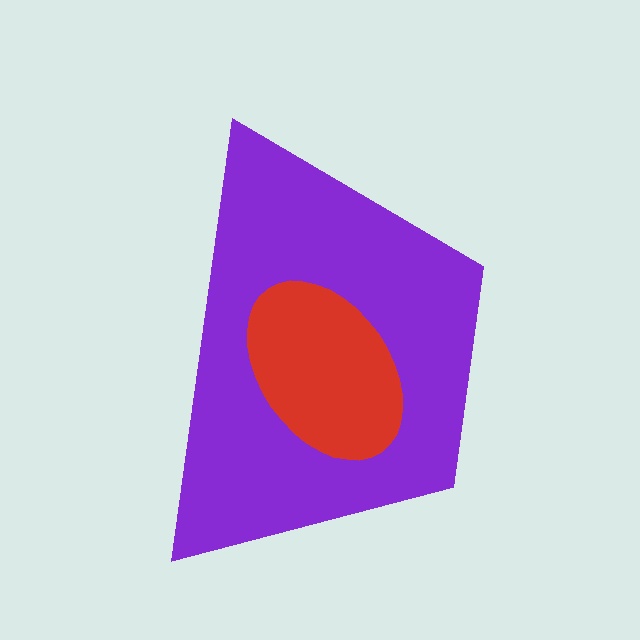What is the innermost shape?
The red ellipse.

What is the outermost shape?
The purple trapezoid.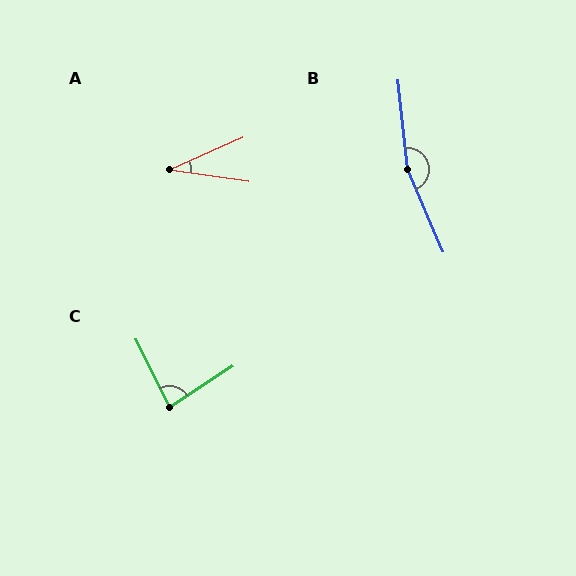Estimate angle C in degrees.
Approximately 83 degrees.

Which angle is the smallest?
A, at approximately 32 degrees.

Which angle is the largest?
B, at approximately 163 degrees.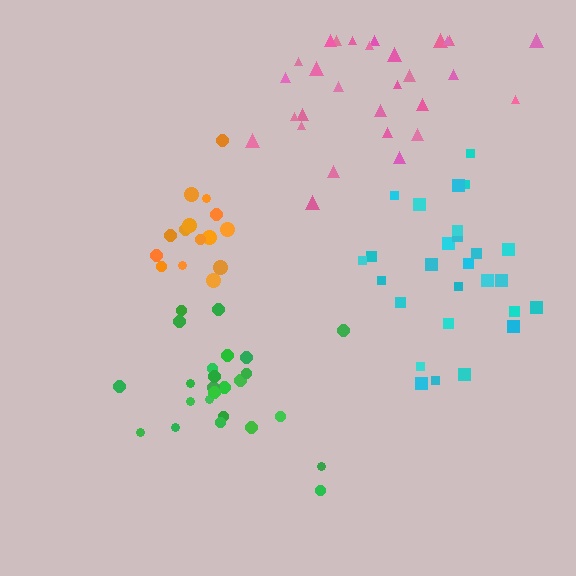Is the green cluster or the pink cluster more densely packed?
Green.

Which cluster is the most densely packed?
Orange.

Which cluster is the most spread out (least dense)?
Pink.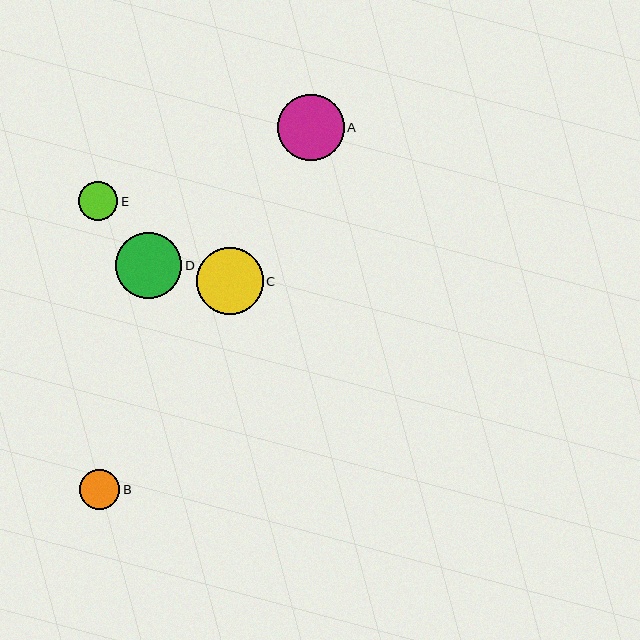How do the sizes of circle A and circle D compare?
Circle A and circle D are approximately the same size.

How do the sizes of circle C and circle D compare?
Circle C and circle D are approximately the same size.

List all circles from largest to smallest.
From largest to smallest: C, A, D, B, E.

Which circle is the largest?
Circle C is the largest with a size of approximately 67 pixels.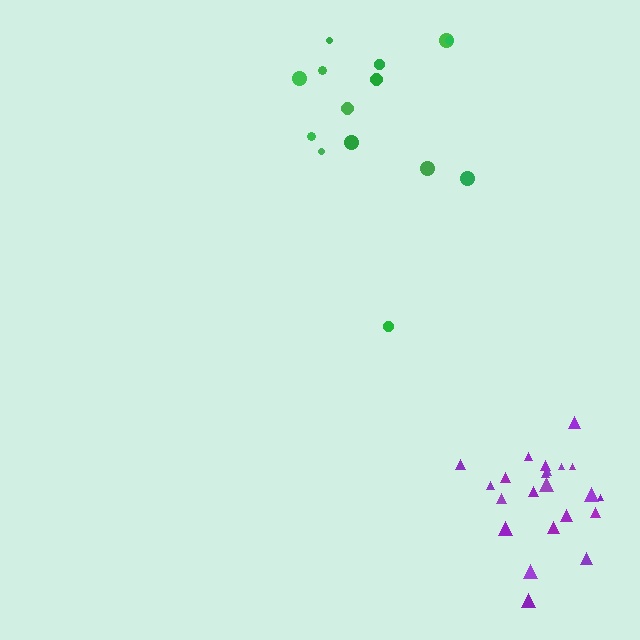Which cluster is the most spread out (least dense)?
Green.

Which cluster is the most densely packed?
Purple.